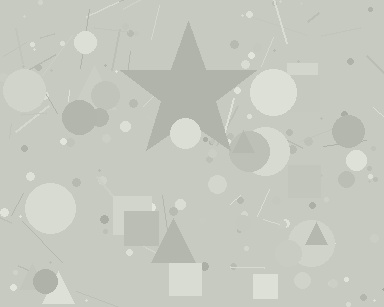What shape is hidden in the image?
A star is hidden in the image.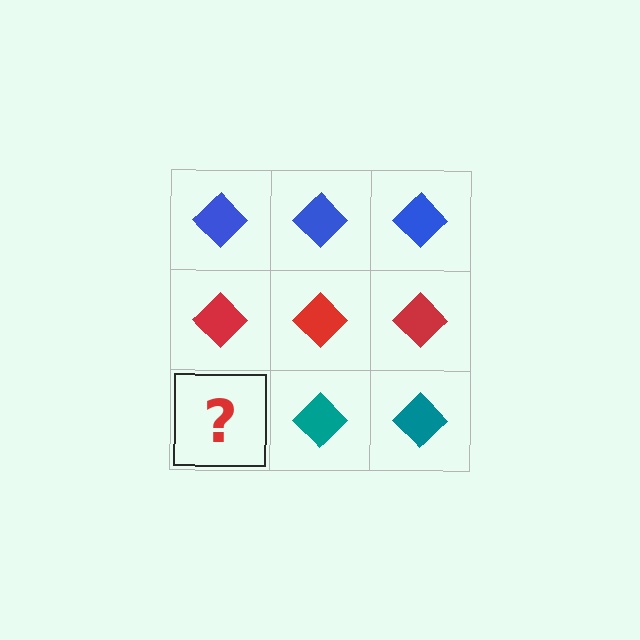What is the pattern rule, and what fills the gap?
The rule is that each row has a consistent color. The gap should be filled with a teal diamond.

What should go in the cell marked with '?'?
The missing cell should contain a teal diamond.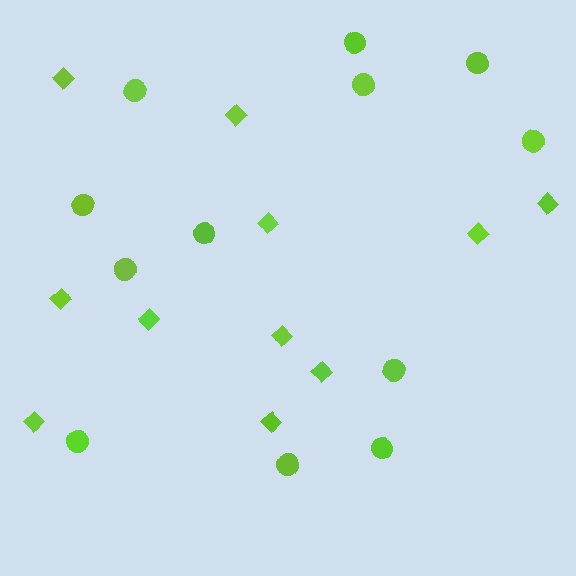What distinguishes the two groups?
There are 2 groups: one group of diamonds (11) and one group of circles (12).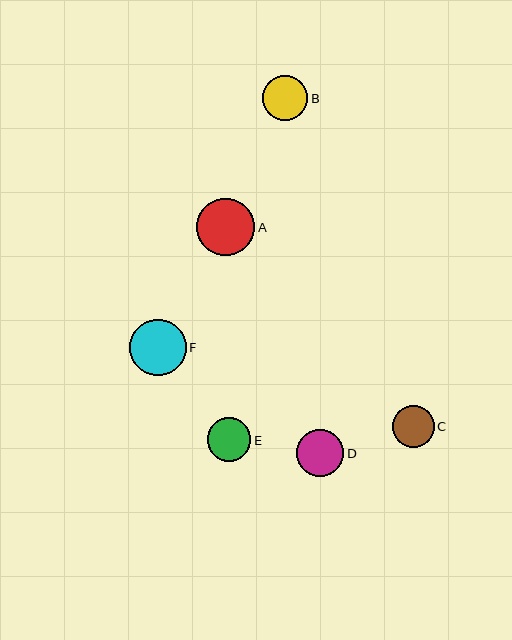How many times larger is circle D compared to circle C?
Circle D is approximately 1.1 times the size of circle C.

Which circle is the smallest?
Circle C is the smallest with a size of approximately 42 pixels.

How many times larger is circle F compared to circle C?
Circle F is approximately 1.4 times the size of circle C.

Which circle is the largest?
Circle A is the largest with a size of approximately 58 pixels.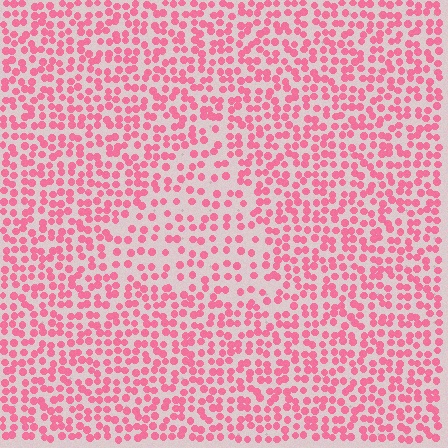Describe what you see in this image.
The image contains small pink elements arranged at two different densities. A triangle-shaped region is visible where the elements are less densely packed than the surrounding area.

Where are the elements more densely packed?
The elements are more densely packed outside the triangle boundary.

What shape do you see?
I see a triangle.